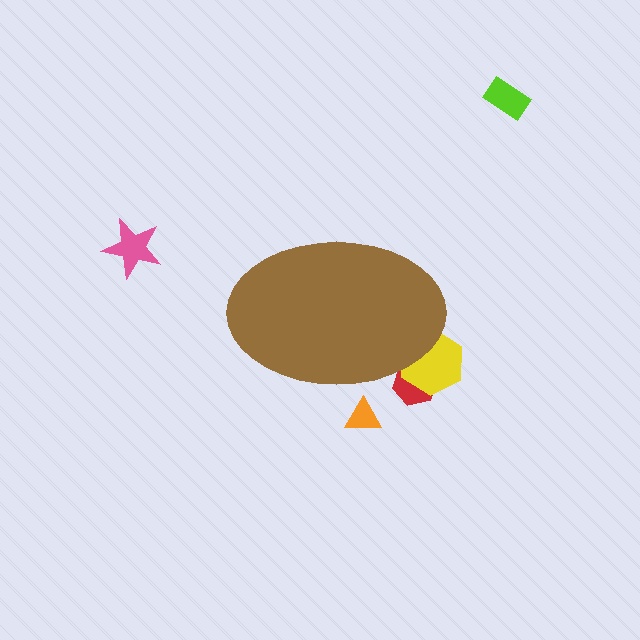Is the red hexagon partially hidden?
Yes, the red hexagon is partially hidden behind the brown ellipse.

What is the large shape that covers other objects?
A brown ellipse.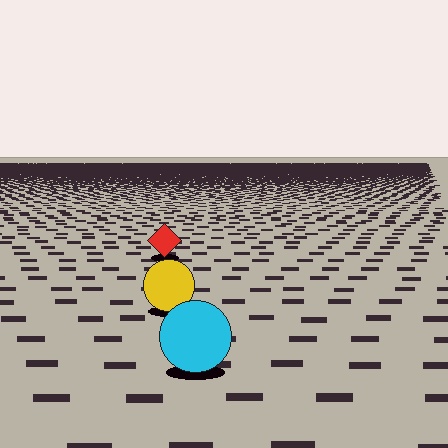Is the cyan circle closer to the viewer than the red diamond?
Yes. The cyan circle is closer — you can tell from the texture gradient: the ground texture is coarser near it.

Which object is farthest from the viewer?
The red diamond is farthest from the viewer. It appears smaller and the ground texture around it is denser.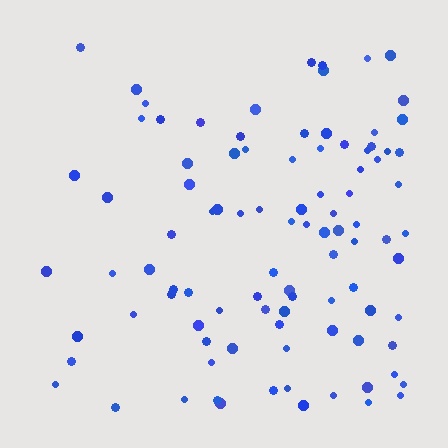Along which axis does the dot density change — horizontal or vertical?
Horizontal.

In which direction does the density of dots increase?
From left to right, with the right side densest.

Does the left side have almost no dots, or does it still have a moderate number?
Still a moderate number, just noticeably fewer than the right.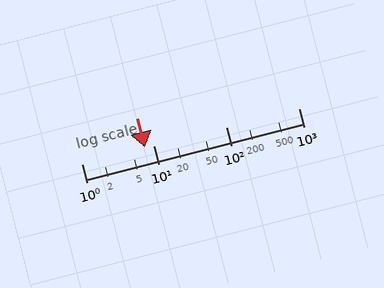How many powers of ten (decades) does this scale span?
The scale spans 3 decades, from 1 to 1000.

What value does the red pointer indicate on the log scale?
The pointer indicates approximately 7.6.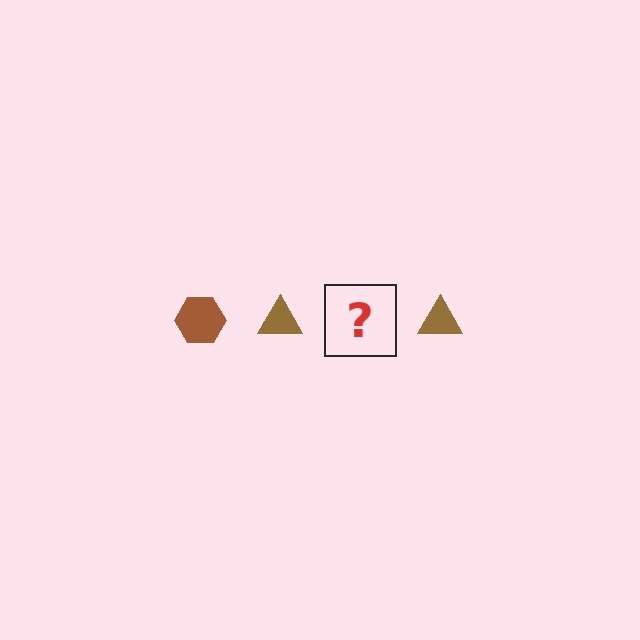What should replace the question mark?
The question mark should be replaced with a brown hexagon.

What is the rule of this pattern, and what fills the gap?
The rule is that the pattern cycles through hexagon, triangle shapes in brown. The gap should be filled with a brown hexagon.